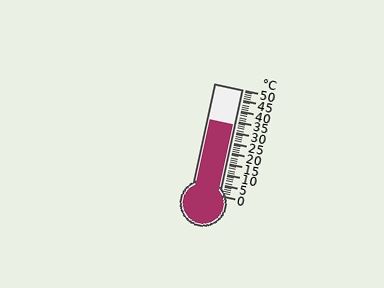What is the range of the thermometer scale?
The thermometer scale ranges from 0°C to 50°C.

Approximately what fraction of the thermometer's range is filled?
The thermometer is filled to approximately 65% of its range.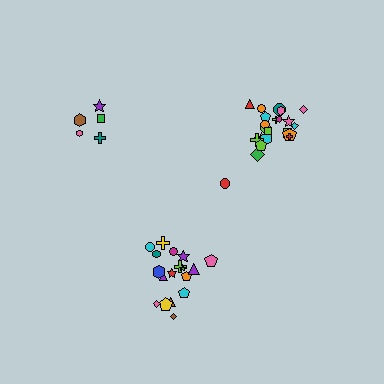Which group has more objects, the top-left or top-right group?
The top-right group.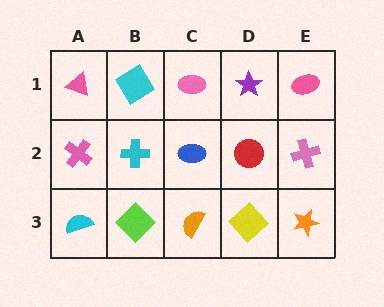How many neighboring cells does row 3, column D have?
3.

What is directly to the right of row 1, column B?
A pink ellipse.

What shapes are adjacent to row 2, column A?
A pink triangle (row 1, column A), a cyan semicircle (row 3, column A), a cyan cross (row 2, column B).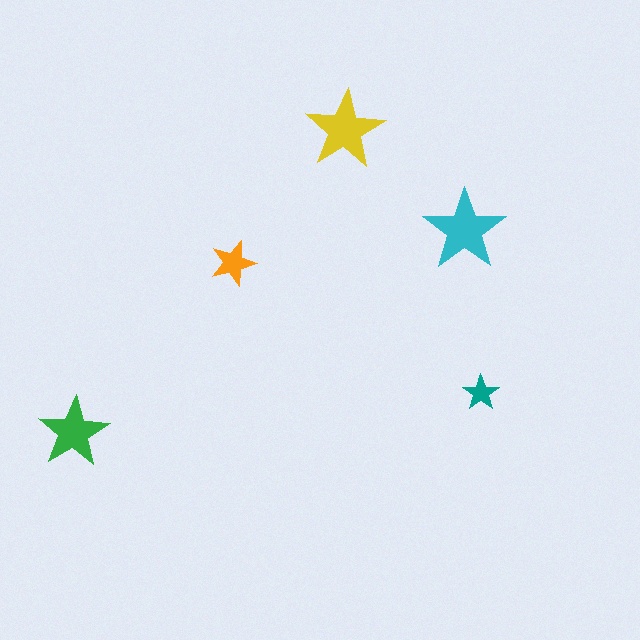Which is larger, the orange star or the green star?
The green one.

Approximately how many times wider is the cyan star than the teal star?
About 2.5 times wider.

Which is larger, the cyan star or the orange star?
The cyan one.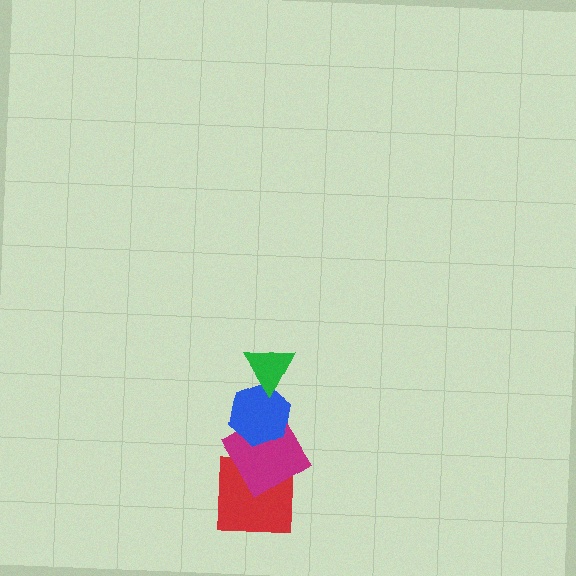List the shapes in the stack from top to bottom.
From top to bottom: the green triangle, the blue hexagon, the magenta diamond, the red square.